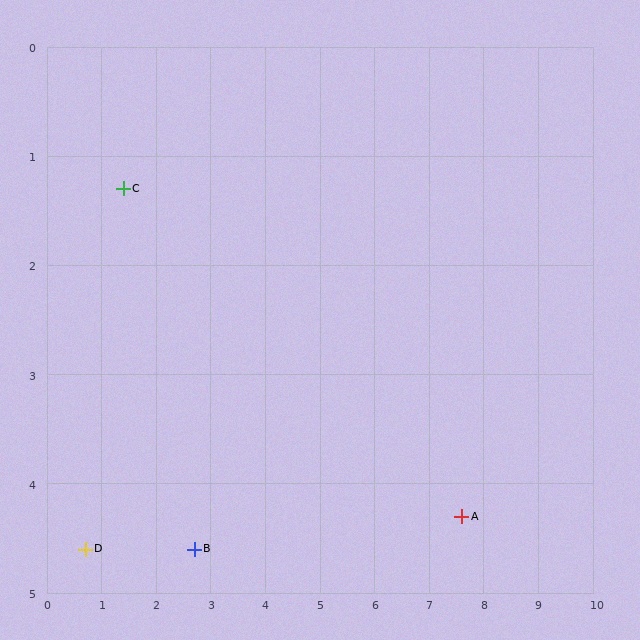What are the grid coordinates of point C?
Point C is at approximately (1.4, 1.3).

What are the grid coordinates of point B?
Point B is at approximately (2.7, 4.6).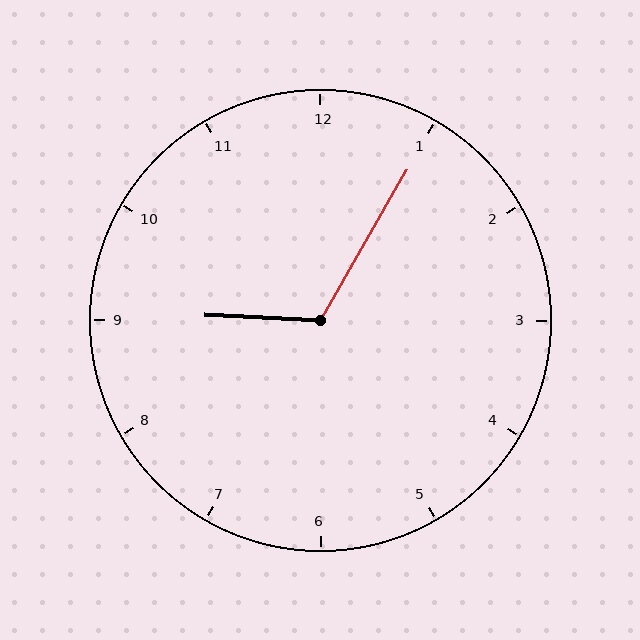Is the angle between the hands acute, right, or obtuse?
It is obtuse.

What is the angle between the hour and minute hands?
Approximately 118 degrees.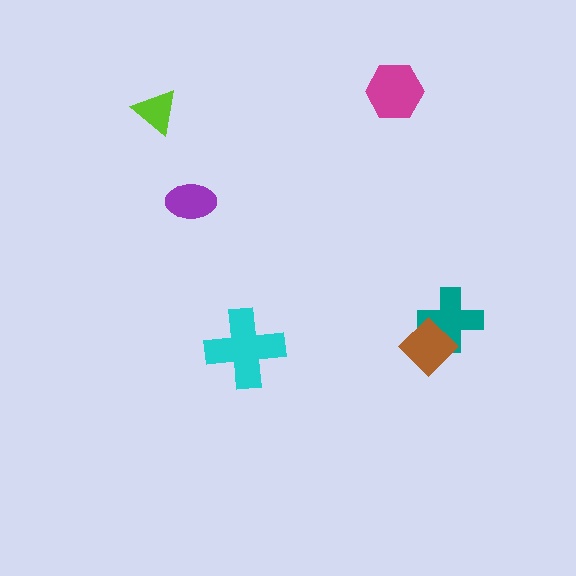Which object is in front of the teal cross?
The brown diamond is in front of the teal cross.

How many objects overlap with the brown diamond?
1 object overlaps with the brown diamond.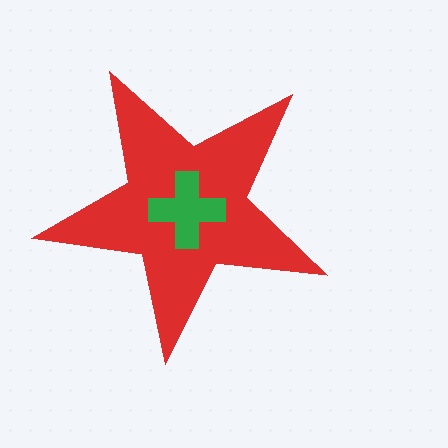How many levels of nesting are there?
2.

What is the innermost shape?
The green cross.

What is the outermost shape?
The red star.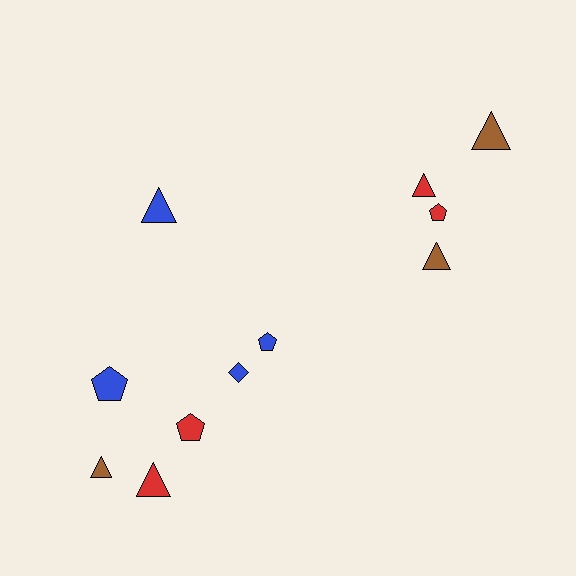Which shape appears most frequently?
Triangle, with 6 objects.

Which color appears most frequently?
Red, with 4 objects.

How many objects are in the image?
There are 11 objects.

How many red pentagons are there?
There are 2 red pentagons.